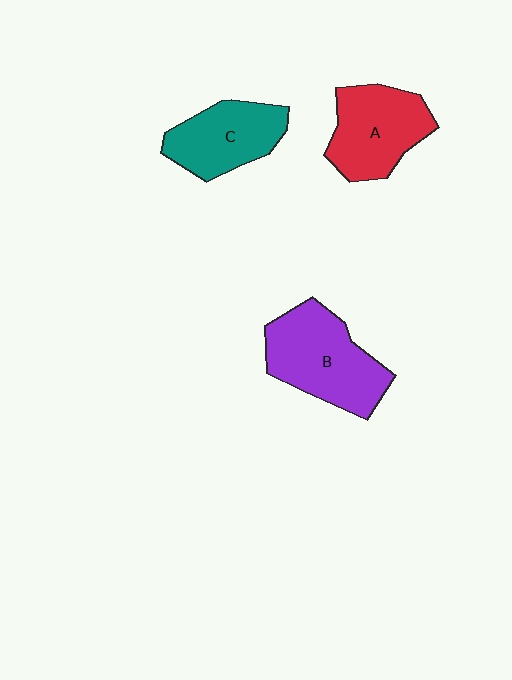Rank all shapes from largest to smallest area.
From largest to smallest: B (purple), A (red), C (teal).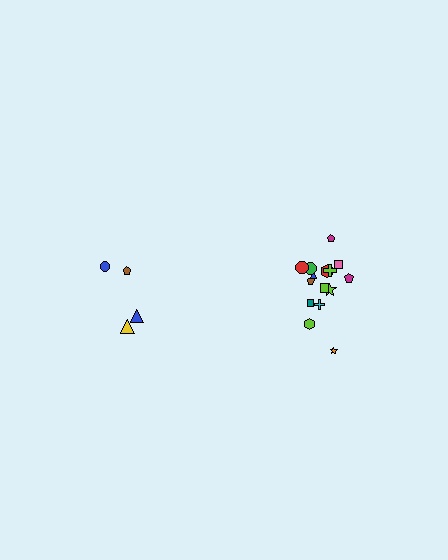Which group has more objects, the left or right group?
The right group.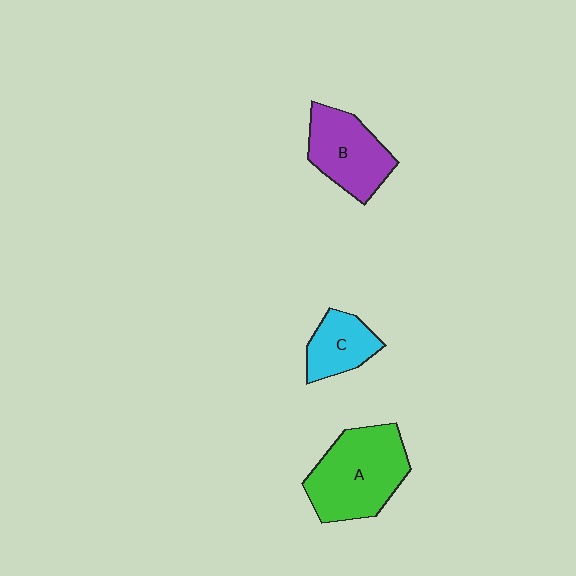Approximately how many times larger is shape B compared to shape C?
Approximately 1.5 times.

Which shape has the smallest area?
Shape C (cyan).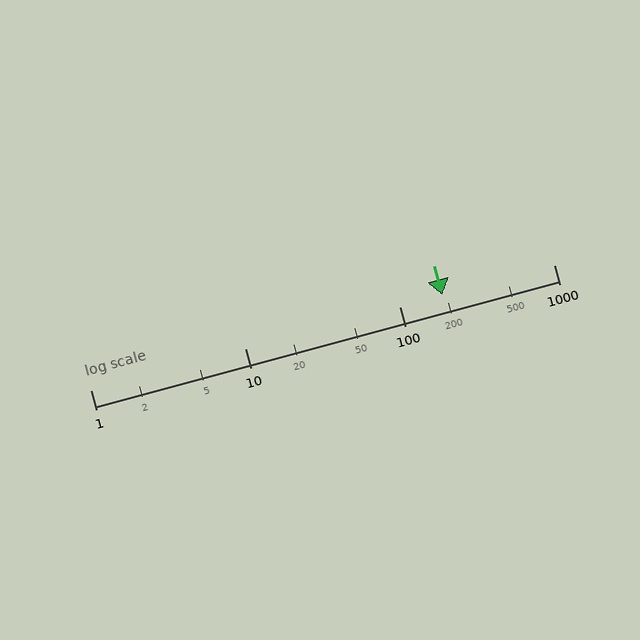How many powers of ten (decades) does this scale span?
The scale spans 3 decades, from 1 to 1000.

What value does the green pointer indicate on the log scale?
The pointer indicates approximately 190.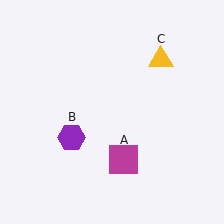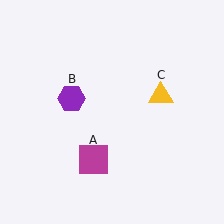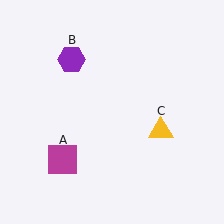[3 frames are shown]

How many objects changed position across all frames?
3 objects changed position: magenta square (object A), purple hexagon (object B), yellow triangle (object C).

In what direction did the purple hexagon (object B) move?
The purple hexagon (object B) moved up.